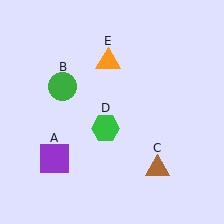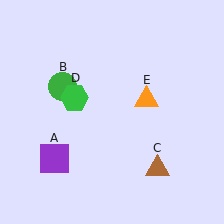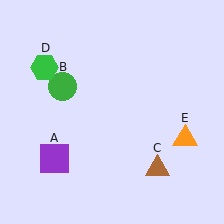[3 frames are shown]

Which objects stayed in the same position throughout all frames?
Purple square (object A) and green circle (object B) and brown triangle (object C) remained stationary.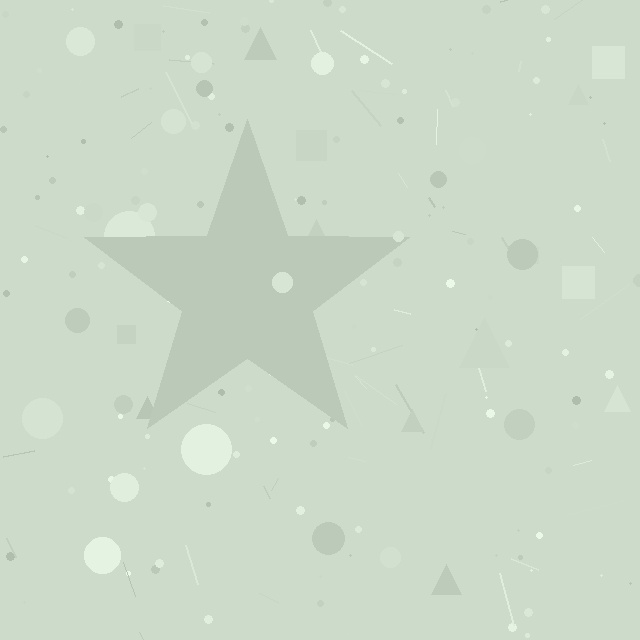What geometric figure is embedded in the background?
A star is embedded in the background.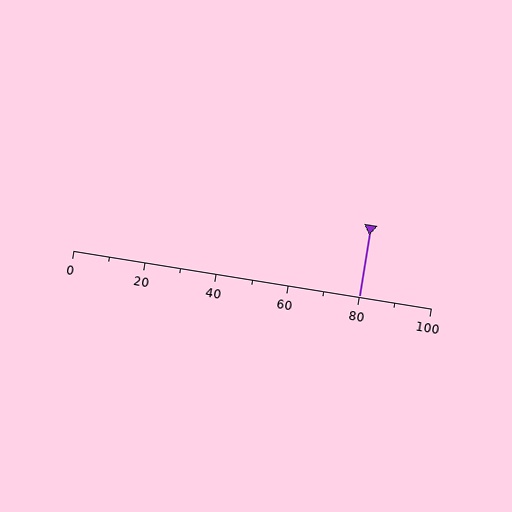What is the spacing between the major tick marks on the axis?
The major ticks are spaced 20 apart.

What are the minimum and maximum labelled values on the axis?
The axis runs from 0 to 100.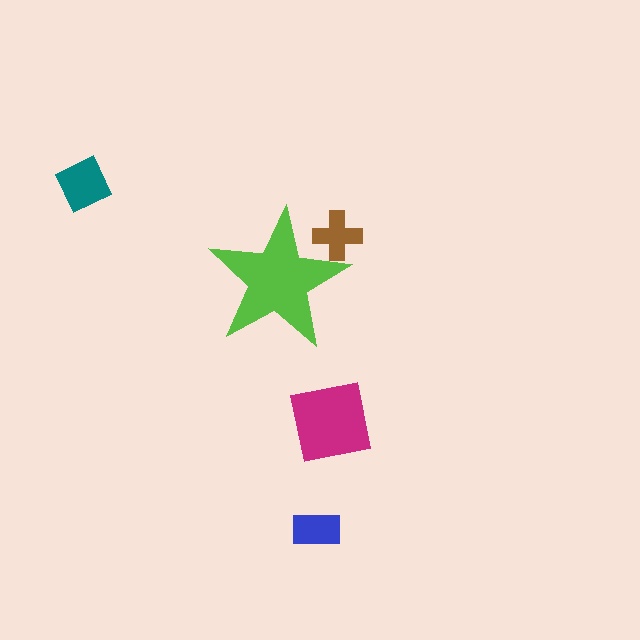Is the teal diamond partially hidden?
No, the teal diamond is fully visible.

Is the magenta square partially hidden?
No, the magenta square is fully visible.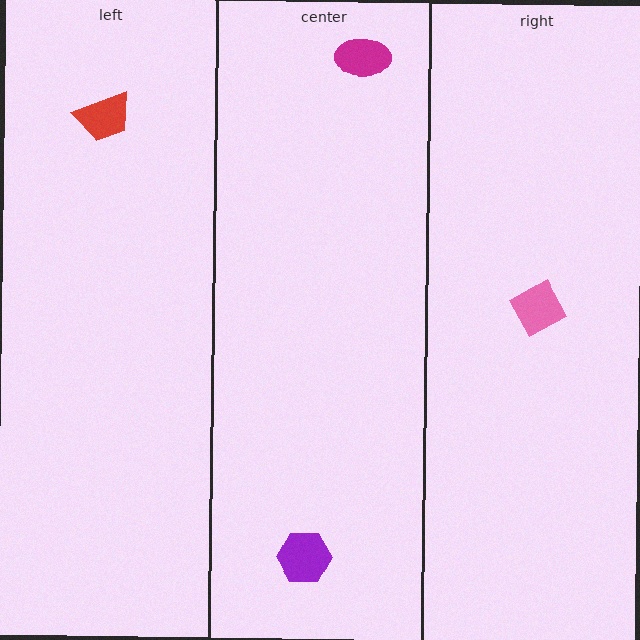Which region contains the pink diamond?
The right region.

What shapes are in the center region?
The magenta ellipse, the purple hexagon.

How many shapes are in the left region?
1.